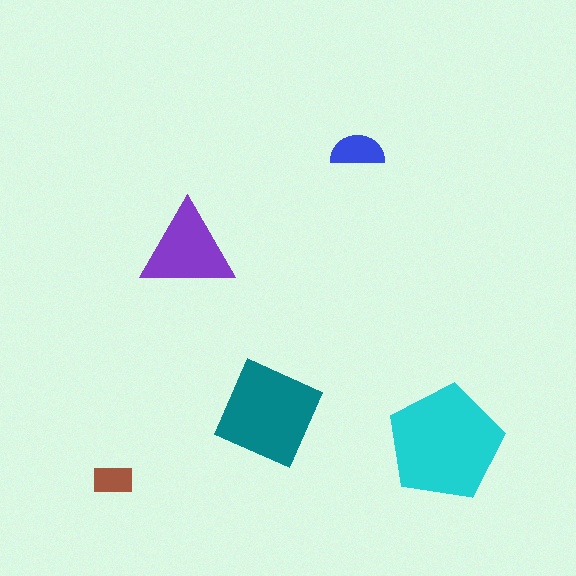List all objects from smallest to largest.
The brown rectangle, the blue semicircle, the purple triangle, the teal diamond, the cyan pentagon.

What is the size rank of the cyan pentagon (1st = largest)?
1st.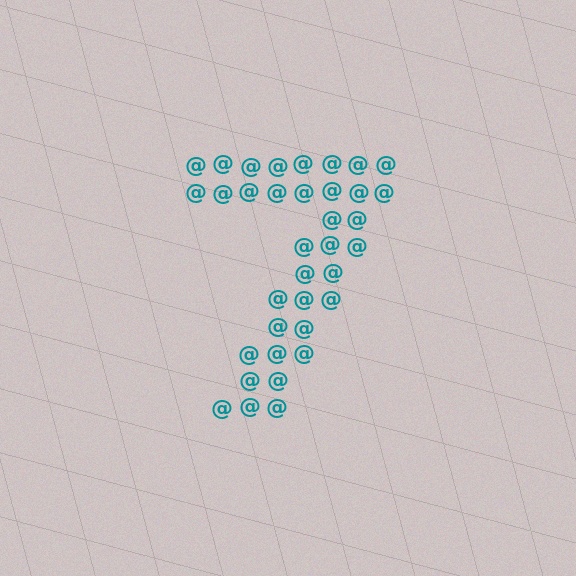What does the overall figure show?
The overall figure shows the digit 7.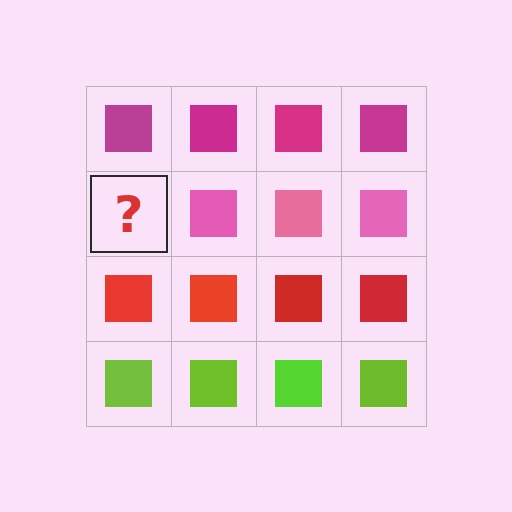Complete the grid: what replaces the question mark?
The question mark should be replaced with a pink square.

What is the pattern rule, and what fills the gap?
The rule is that each row has a consistent color. The gap should be filled with a pink square.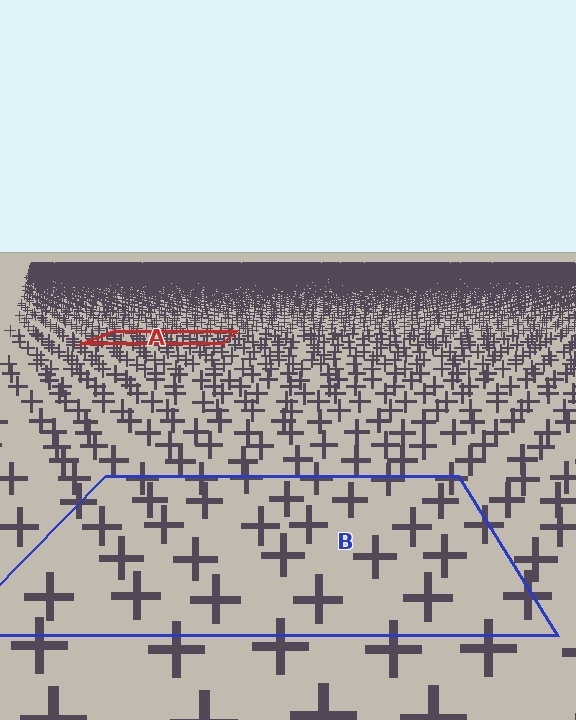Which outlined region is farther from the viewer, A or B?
Region A is farther from the viewer — the texture elements inside it appear smaller and more densely packed.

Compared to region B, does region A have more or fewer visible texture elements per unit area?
Region A has more texture elements per unit area — they are packed more densely because it is farther away.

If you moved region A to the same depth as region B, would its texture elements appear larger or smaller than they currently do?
They would appear larger. At a closer depth, the same texture elements are projected at a bigger on-screen size.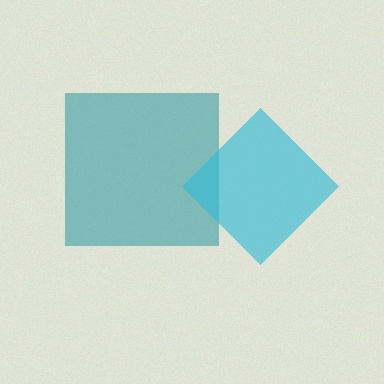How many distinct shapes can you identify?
There are 2 distinct shapes: a teal square, a cyan diamond.